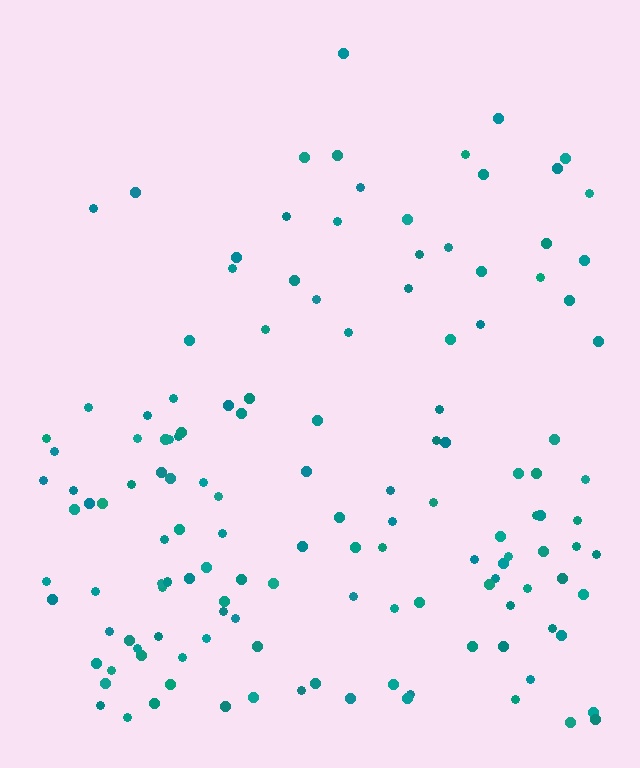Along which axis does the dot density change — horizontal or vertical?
Vertical.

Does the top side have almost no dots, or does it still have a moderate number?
Still a moderate number, just noticeably fewer than the bottom.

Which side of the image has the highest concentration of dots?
The bottom.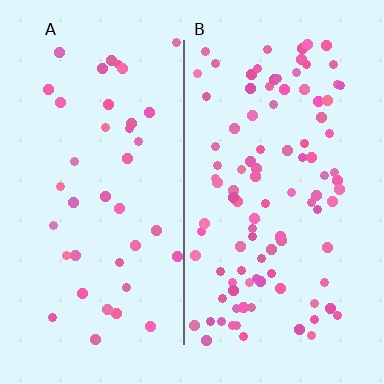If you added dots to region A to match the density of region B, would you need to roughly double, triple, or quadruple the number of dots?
Approximately triple.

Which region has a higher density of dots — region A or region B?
B (the right).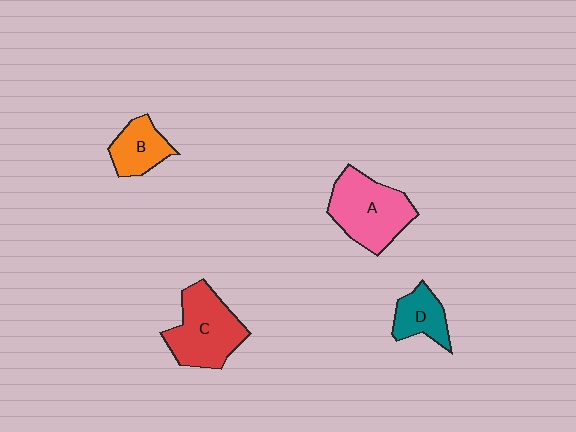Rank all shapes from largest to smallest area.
From largest to smallest: A (pink), C (red), B (orange), D (teal).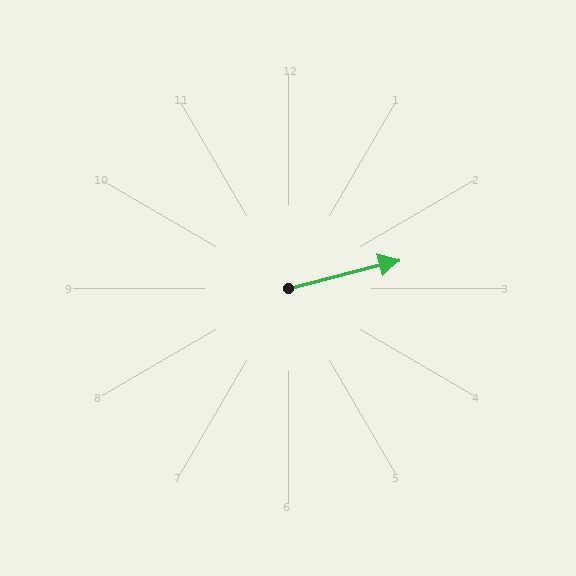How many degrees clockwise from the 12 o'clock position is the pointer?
Approximately 76 degrees.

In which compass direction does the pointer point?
East.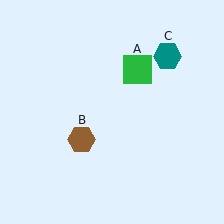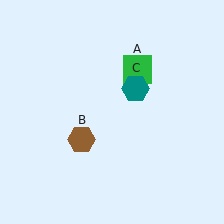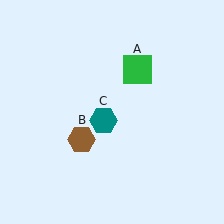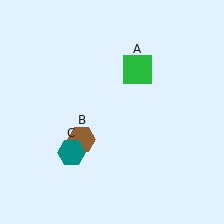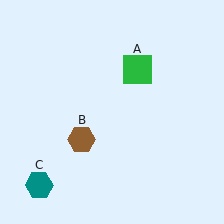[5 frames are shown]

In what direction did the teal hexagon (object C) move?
The teal hexagon (object C) moved down and to the left.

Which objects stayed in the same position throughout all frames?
Green square (object A) and brown hexagon (object B) remained stationary.